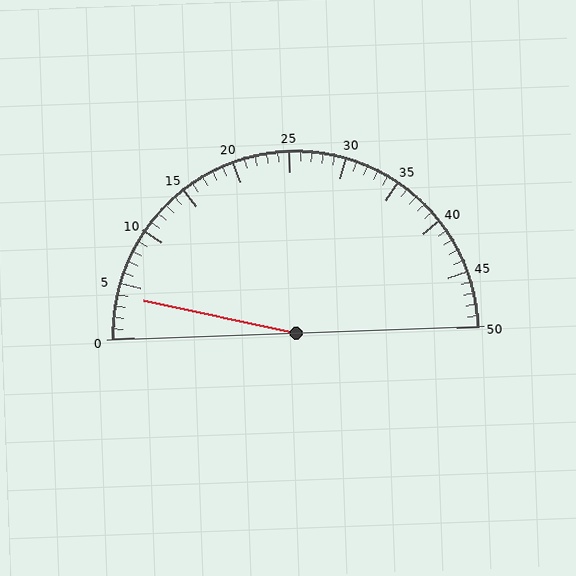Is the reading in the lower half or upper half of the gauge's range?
The reading is in the lower half of the range (0 to 50).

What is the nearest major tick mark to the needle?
The nearest major tick mark is 5.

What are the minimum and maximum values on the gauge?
The gauge ranges from 0 to 50.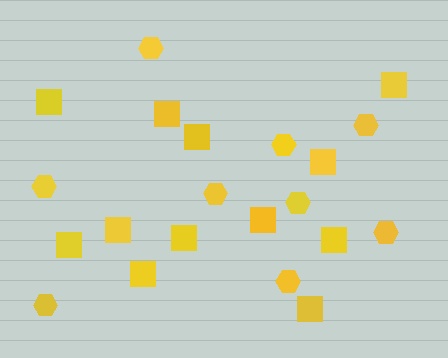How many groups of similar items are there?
There are 2 groups: one group of hexagons (9) and one group of squares (12).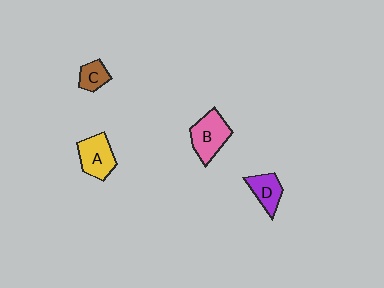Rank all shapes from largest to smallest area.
From largest to smallest: B (pink), A (yellow), D (purple), C (brown).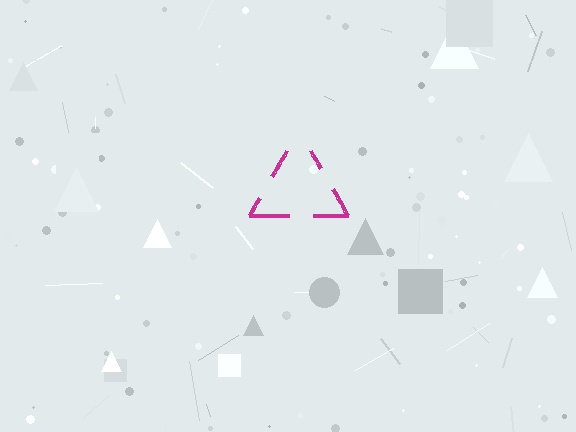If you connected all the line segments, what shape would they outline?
They would outline a triangle.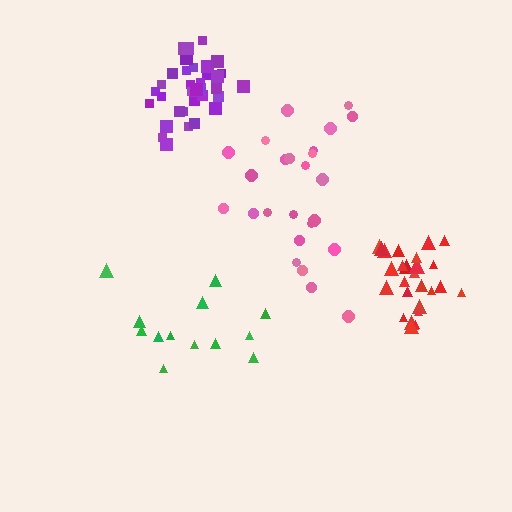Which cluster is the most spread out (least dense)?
Green.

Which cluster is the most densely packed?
Purple.